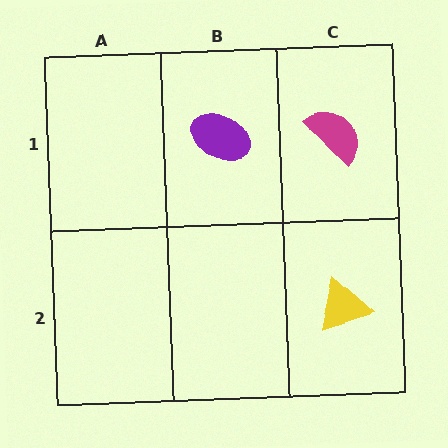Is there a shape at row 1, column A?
No, that cell is empty.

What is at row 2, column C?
A yellow triangle.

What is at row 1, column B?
A purple ellipse.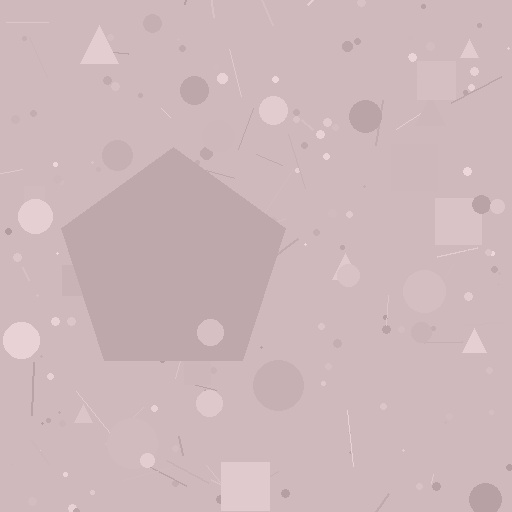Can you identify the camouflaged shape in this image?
The camouflaged shape is a pentagon.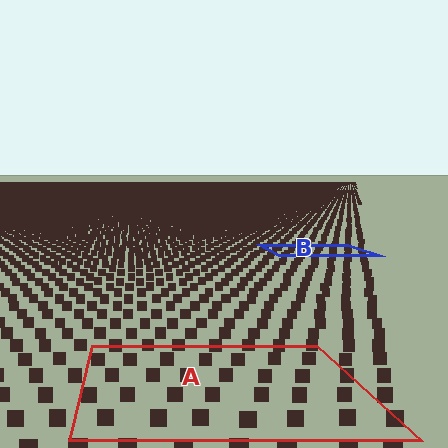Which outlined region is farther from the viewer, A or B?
Region B is farther from the viewer — the texture elements inside it appear smaller and more densely packed.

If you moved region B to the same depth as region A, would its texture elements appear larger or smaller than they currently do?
They would appear larger. At a closer depth, the same texture elements are projected at a bigger on-screen size.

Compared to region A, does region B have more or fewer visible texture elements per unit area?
Region B has more texture elements per unit area — they are packed more densely because it is farther away.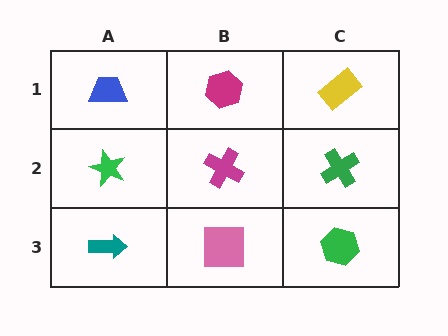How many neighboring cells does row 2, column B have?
4.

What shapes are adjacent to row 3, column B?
A magenta cross (row 2, column B), a teal arrow (row 3, column A), a green hexagon (row 3, column C).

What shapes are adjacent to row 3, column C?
A green cross (row 2, column C), a pink square (row 3, column B).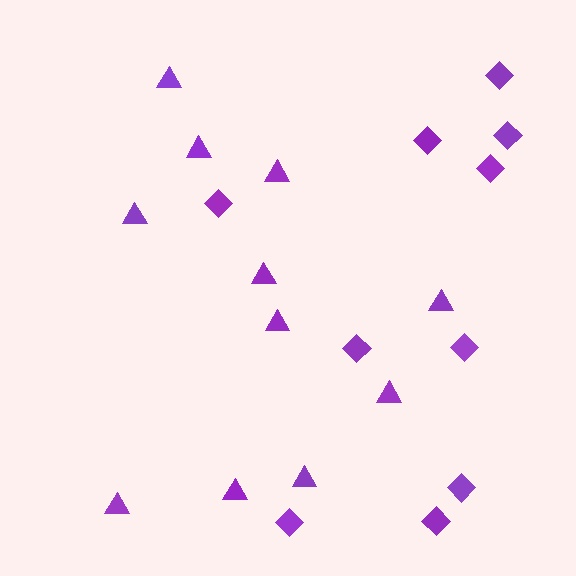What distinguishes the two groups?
There are 2 groups: one group of triangles (11) and one group of diamonds (10).